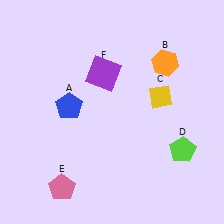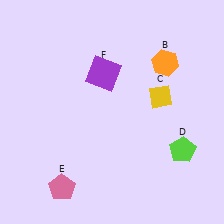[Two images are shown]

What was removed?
The blue pentagon (A) was removed in Image 2.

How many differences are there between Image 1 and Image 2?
There is 1 difference between the two images.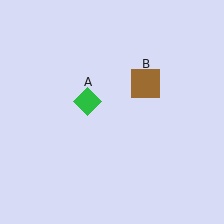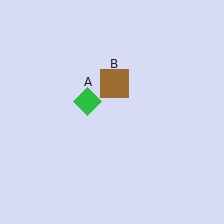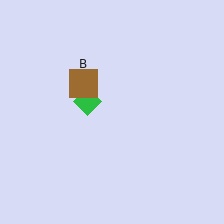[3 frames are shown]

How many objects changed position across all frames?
1 object changed position: brown square (object B).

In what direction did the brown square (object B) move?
The brown square (object B) moved left.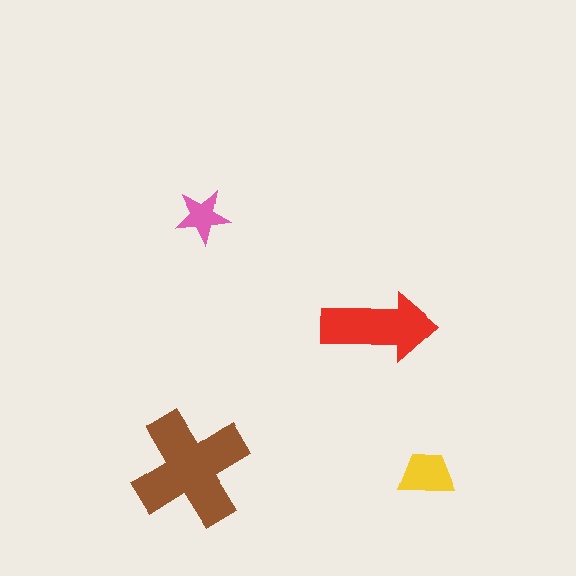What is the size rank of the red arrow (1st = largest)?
2nd.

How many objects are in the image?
There are 4 objects in the image.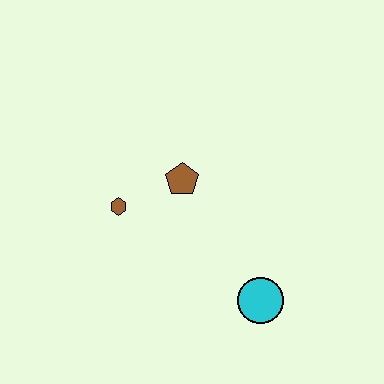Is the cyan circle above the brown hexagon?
No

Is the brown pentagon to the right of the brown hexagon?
Yes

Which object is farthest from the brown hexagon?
The cyan circle is farthest from the brown hexagon.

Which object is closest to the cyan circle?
The brown pentagon is closest to the cyan circle.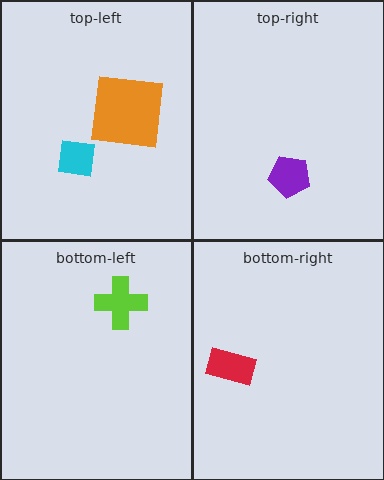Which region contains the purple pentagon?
The top-right region.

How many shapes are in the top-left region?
2.